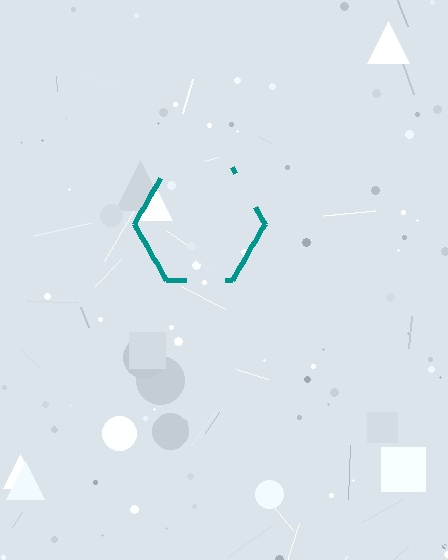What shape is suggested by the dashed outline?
The dashed outline suggests a hexagon.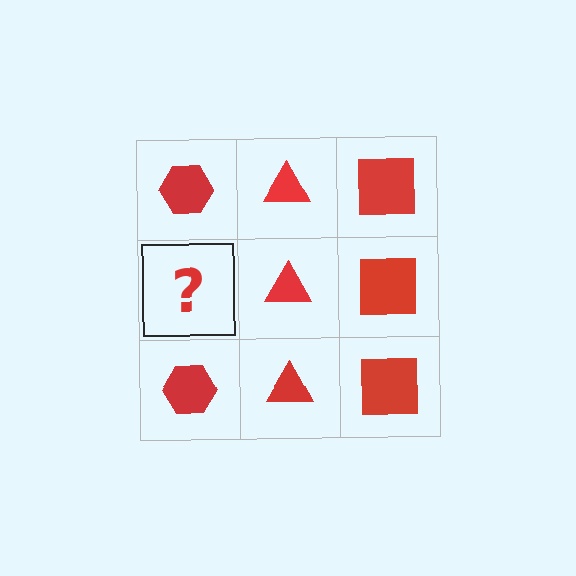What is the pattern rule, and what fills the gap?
The rule is that each column has a consistent shape. The gap should be filled with a red hexagon.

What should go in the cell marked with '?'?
The missing cell should contain a red hexagon.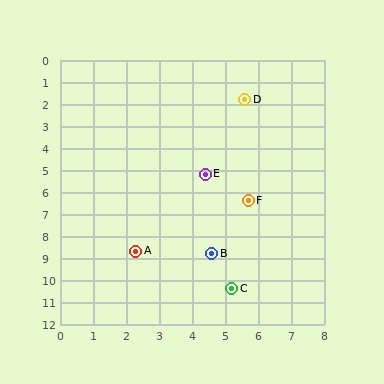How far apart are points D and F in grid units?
Points D and F are about 4.6 grid units apart.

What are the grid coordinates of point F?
Point F is at approximately (5.7, 6.4).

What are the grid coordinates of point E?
Point E is at approximately (4.4, 5.2).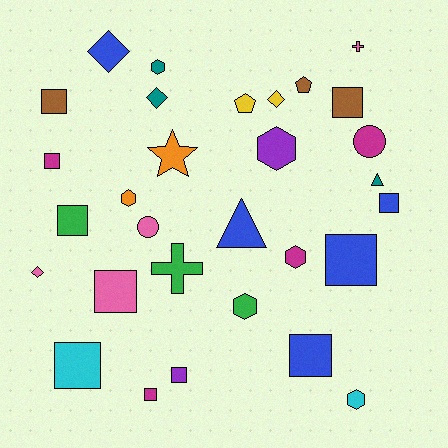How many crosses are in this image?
There are 2 crosses.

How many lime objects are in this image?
There are no lime objects.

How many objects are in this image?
There are 30 objects.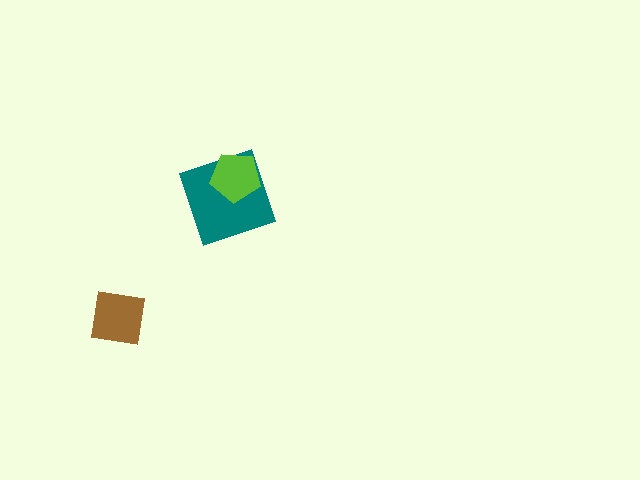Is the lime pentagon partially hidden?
No, no other shape covers it.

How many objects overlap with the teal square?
1 object overlaps with the teal square.